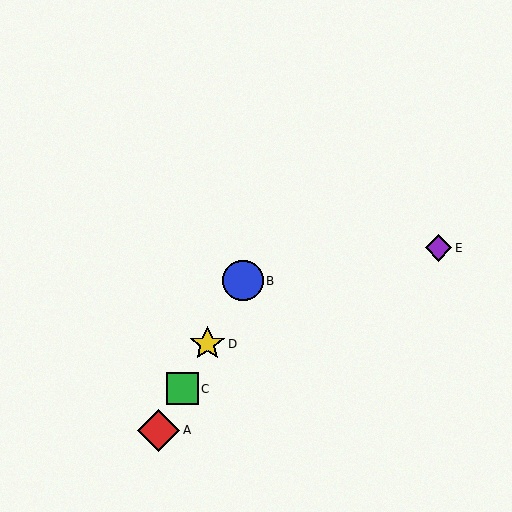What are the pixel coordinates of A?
Object A is at (159, 430).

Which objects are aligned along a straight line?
Objects A, B, C, D are aligned along a straight line.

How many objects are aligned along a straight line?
4 objects (A, B, C, D) are aligned along a straight line.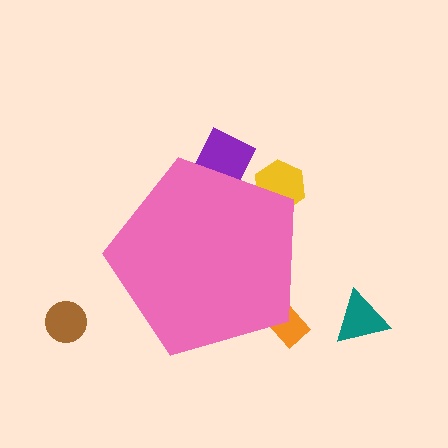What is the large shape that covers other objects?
A pink pentagon.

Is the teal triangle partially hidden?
No, the teal triangle is fully visible.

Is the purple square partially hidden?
Yes, the purple square is partially hidden behind the pink pentagon.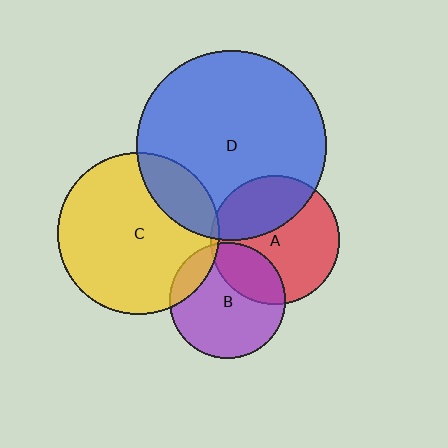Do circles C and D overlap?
Yes.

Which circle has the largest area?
Circle D (blue).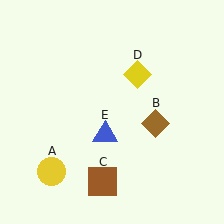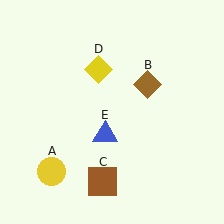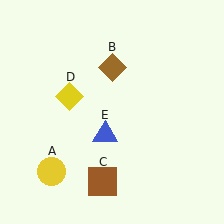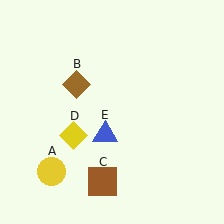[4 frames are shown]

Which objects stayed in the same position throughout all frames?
Yellow circle (object A) and brown square (object C) and blue triangle (object E) remained stationary.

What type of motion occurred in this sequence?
The brown diamond (object B), yellow diamond (object D) rotated counterclockwise around the center of the scene.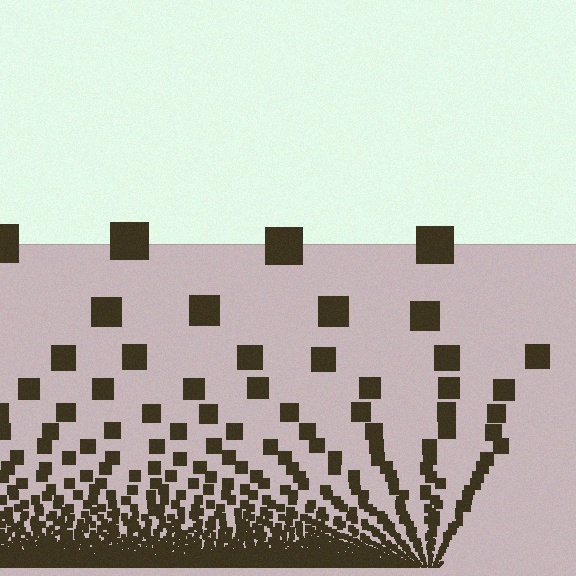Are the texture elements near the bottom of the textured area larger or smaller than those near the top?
Smaller. The gradient is inverted — elements near the bottom are smaller and denser.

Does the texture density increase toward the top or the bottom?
Density increases toward the bottom.